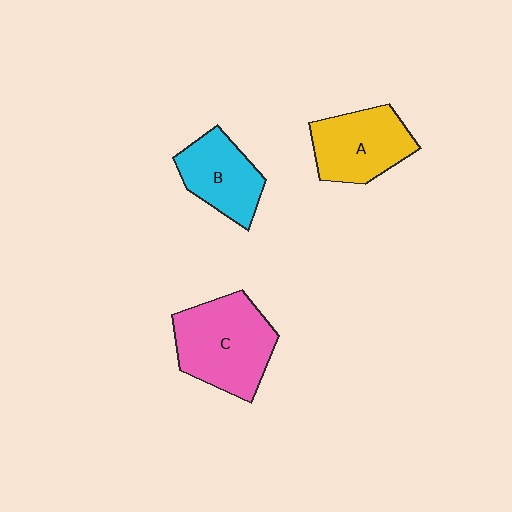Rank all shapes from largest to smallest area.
From largest to smallest: C (pink), A (yellow), B (cyan).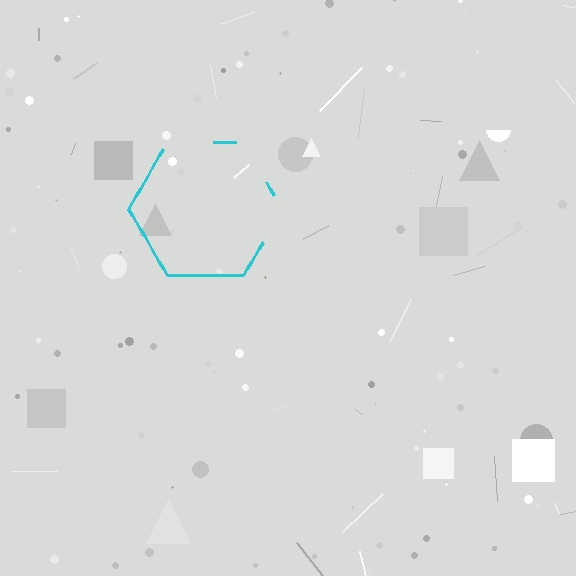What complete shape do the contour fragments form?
The contour fragments form a hexagon.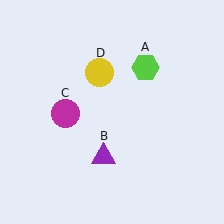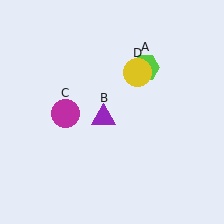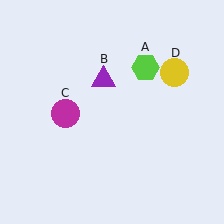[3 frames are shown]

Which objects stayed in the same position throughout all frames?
Lime hexagon (object A) and magenta circle (object C) remained stationary.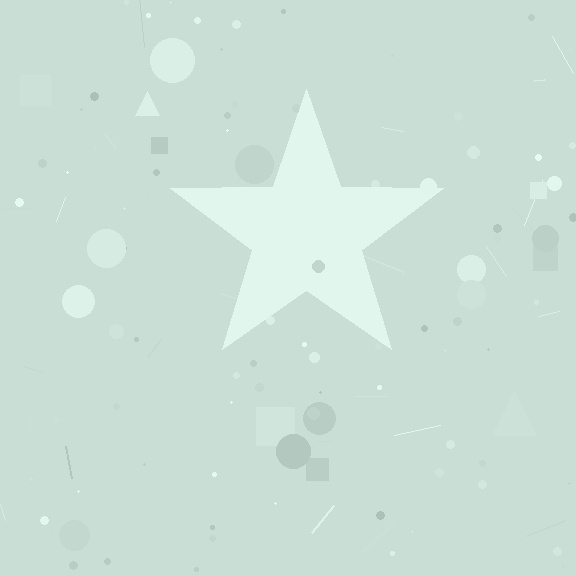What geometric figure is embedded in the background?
A star is embedded in the background.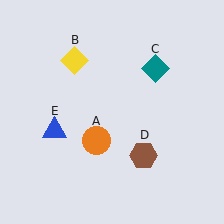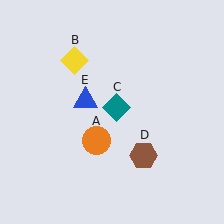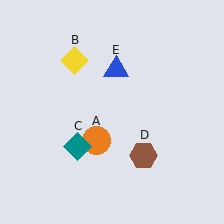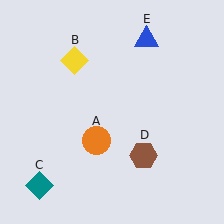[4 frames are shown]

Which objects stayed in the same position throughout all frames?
Orange circle (object A) and yellow diamond (object B) and brown hexagon (object D) remained stationary.